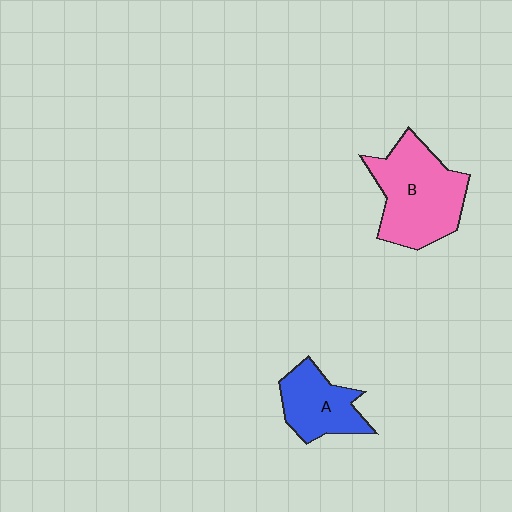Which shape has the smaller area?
Shape A (blue).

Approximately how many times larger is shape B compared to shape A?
Approximately 1.6 times.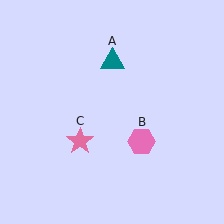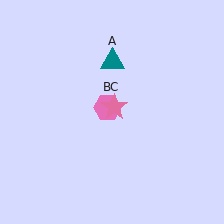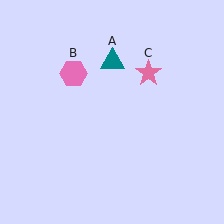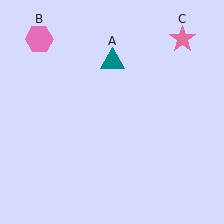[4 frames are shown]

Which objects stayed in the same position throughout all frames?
Teal triangle (object A) remained stationary.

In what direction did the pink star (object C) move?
The pink star (object C) moved up and to the right.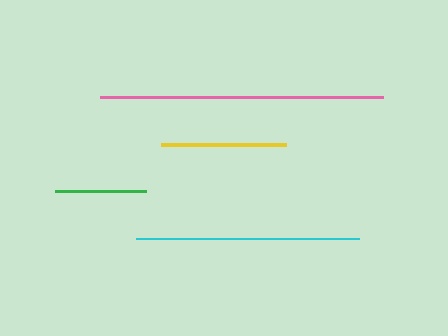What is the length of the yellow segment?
The yellow segment is approximately 124 pixels long.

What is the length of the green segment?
The green segment is approximately 90 pixels long.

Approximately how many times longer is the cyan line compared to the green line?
The cyan line is approximately 2.5 times the length of the green line.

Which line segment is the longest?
The pink line is the longest at approximately 282 pixels.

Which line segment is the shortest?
The green line is the shortest at approximately 90 pixels.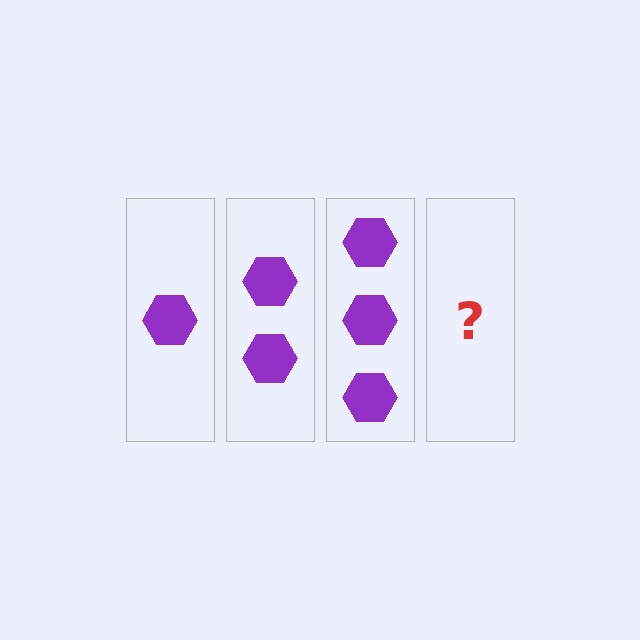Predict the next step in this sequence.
The next step is 4 hexagons.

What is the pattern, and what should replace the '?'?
The pattern is that each step adds one more hexagon. The '?' should be 4 hexagons.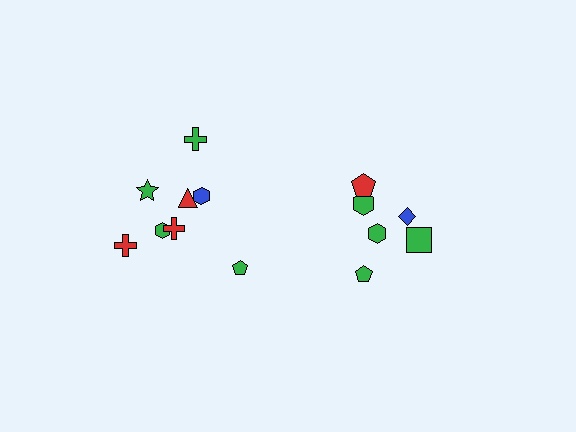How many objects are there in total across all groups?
There are 14 objects.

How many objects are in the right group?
There are 6 objects.